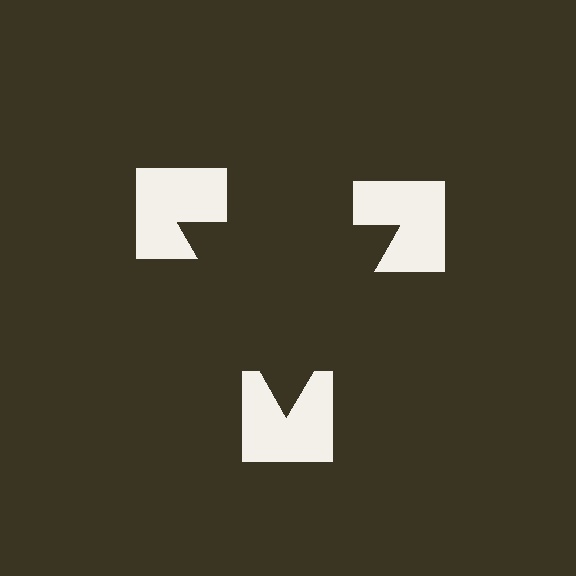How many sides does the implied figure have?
3 sides.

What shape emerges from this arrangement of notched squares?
An illusory triangle — its edges are inferred from the aligned wedge cuts in the notched squares, not physically drawn.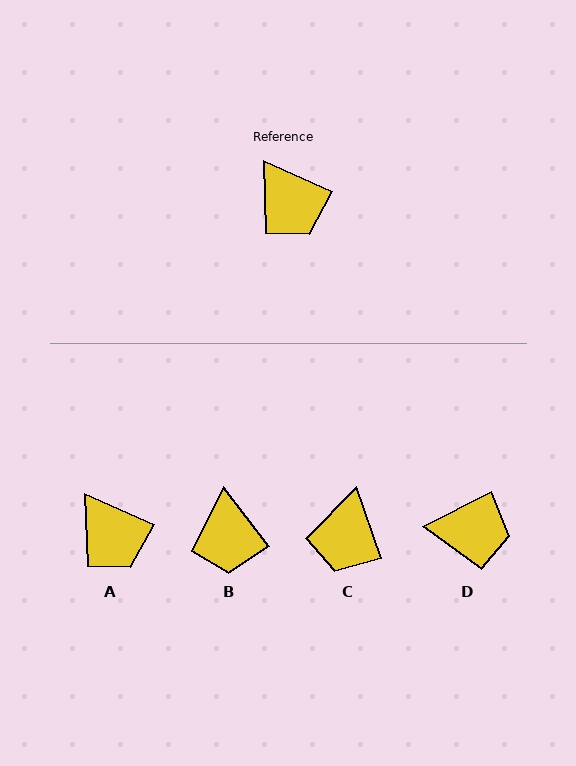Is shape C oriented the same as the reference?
No, it is off by about 47 degrees.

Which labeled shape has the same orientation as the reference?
A.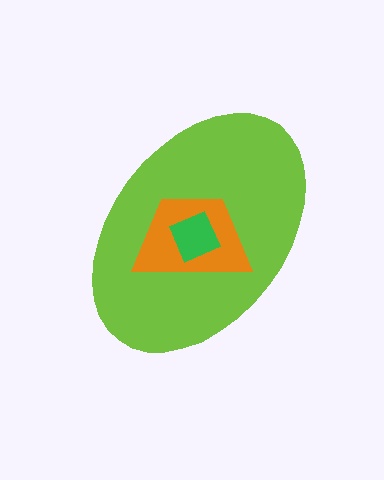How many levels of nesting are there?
3.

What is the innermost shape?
The green diamond.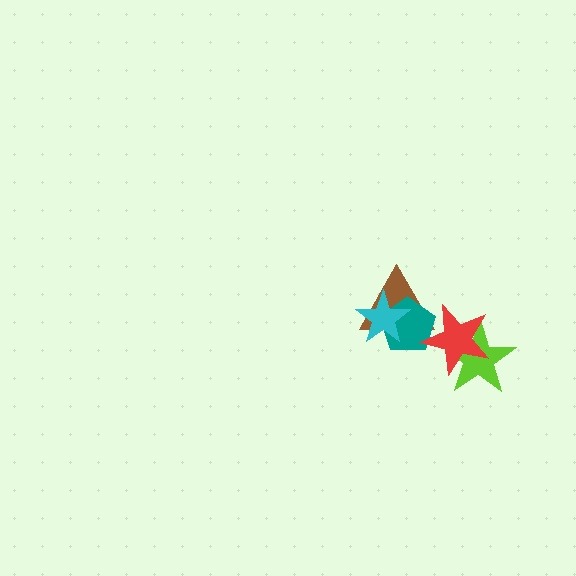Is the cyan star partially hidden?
No, no other shape covers it.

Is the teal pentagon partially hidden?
Yes, it is partially covered by another shape.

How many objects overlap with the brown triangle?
3 objects overlap with the brown triangle.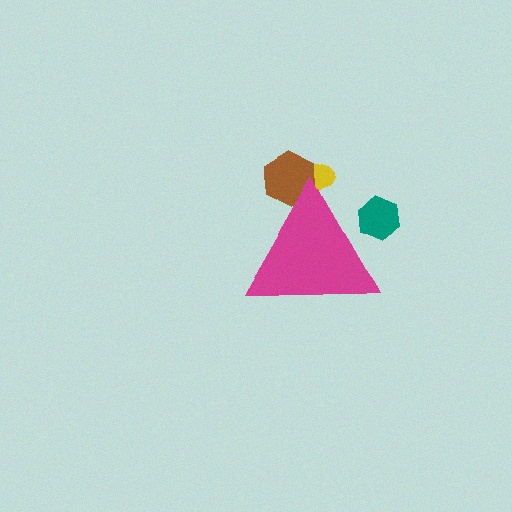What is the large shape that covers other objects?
A magenta triangle.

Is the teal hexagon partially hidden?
Yes, the teal hexagon is partially hidden behind the magenta triangle.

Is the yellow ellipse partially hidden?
Yes, the yellow ellipse is partially hidden behind the magenta triangle.